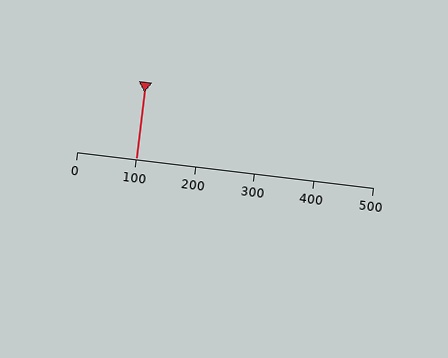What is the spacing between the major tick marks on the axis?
The major ticks are spaced 100 apart.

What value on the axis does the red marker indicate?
The marker indicates approximately 100.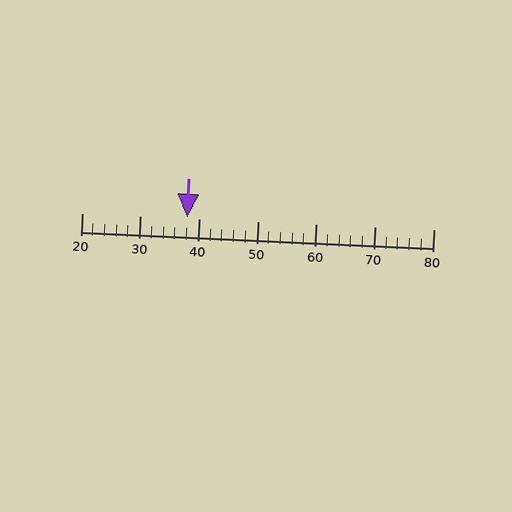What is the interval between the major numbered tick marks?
The major tick marks are spaced 10 units apart.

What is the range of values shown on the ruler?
The ruler shows values from 20 to 80.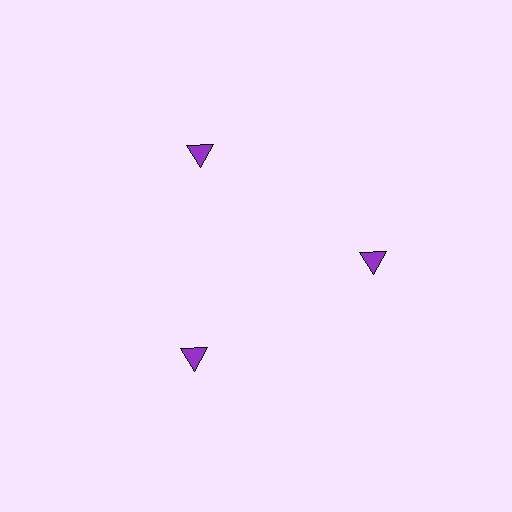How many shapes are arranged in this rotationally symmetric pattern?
There are 3 shapes, arranged in 3 groups of 1.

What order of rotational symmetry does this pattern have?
This pattern has 3-fold rotational symmetry.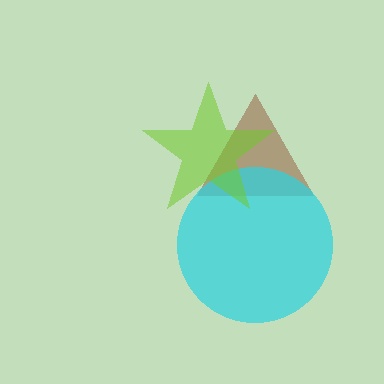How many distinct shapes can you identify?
There are 3 distinct shapes: a brown triangle, a cyan circle, a lime star.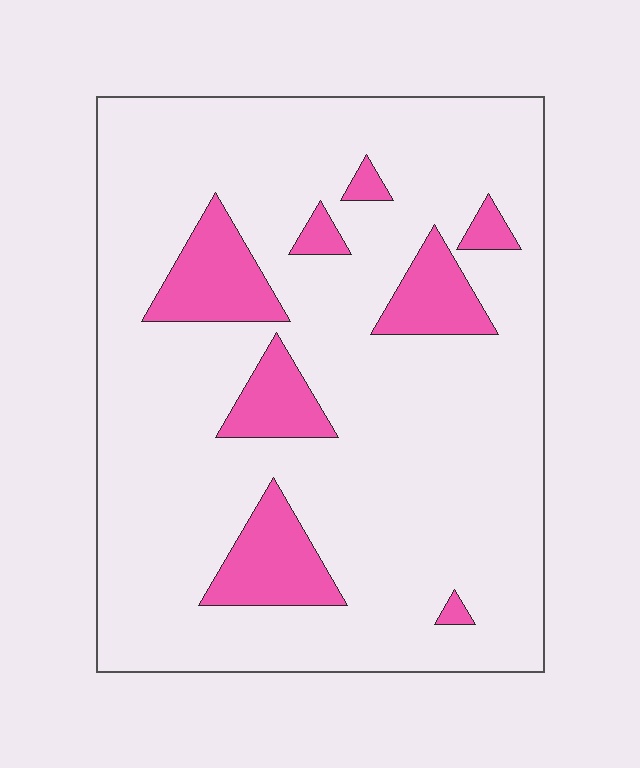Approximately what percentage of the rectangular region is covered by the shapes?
Approximately 15%.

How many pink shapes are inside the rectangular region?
8.